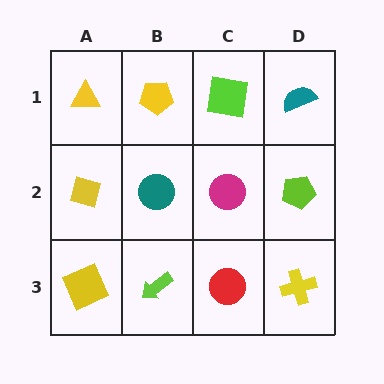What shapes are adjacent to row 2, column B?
A yellow pentagon (row 1, column B), a lime arrow (row 3, column B), a yellow square (row 2, column A), a magenta circle (row 2, column C).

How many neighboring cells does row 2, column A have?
3.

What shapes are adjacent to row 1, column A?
A yellow square (row 2, column A), a yellow pentagon (row 1, column B).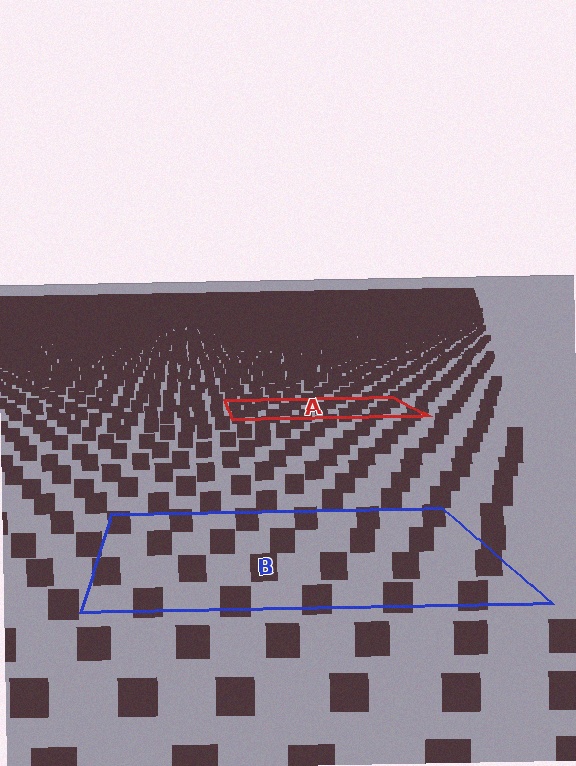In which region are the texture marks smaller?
The texture marks are smaller in region A, because it is farther away.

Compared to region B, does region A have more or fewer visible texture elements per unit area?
Region A has more texture elements per unit area — they are packed more densely because it is farther away.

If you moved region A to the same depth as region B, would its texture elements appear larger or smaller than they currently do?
They would appear larger. At a closer depth, the same texture elements are projected at a bigger on-screen size.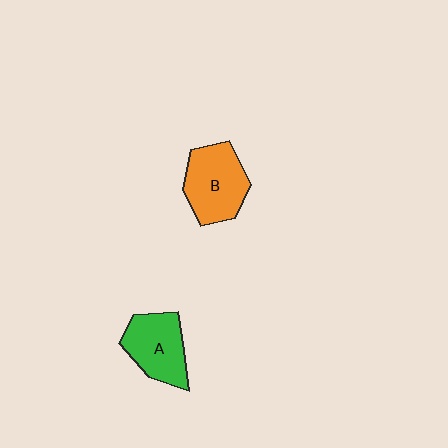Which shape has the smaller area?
Shape A (green).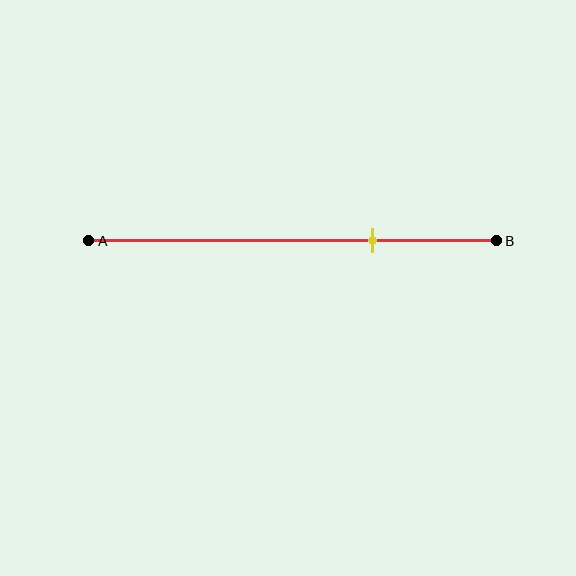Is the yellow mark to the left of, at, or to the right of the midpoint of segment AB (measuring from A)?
The yellow mark is to the right of the midpoint of segment AB.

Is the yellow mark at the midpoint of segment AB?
No, the mark is at about 70% from A, not at the 50% midpoint.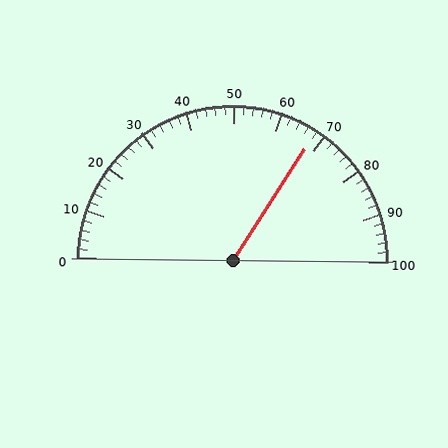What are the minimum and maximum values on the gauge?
The gauge ranges from 0 to 100.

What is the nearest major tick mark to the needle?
The nearest major tick mark is 70.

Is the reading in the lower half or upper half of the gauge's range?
The reading is in the upper half of the range (0 to 100).